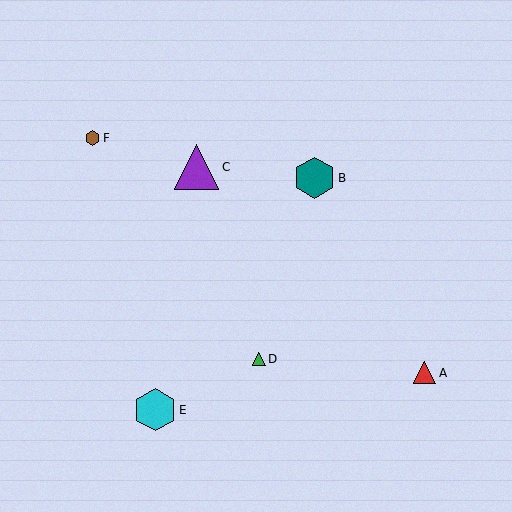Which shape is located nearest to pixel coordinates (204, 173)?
The purple triangle (labeled C) at (196, 167) is nearest to that location.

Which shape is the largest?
The purple triangle (labeled C) is the largest.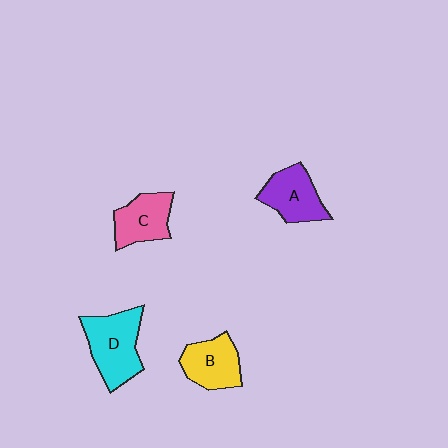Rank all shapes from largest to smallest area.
From largest to smallest: D (cyan), A (purple), B (yellow), C (pink).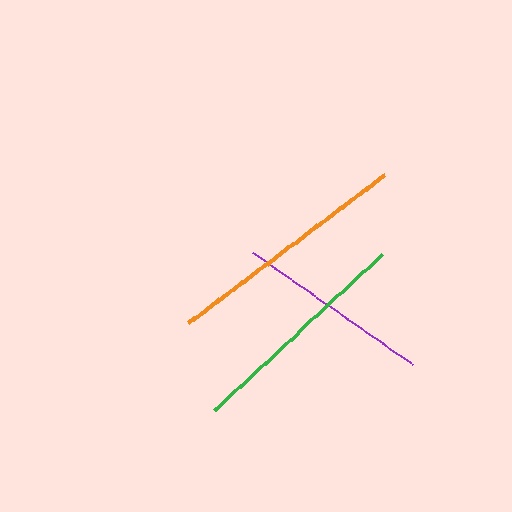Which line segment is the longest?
The orange line is the longest at approximately 246 pixels.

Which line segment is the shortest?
The purple line is the shortest at approximately 195 pixels.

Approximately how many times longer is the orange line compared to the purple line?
The orange line is approximately 1.3 times the length of the purple line.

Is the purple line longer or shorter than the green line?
The green line is longer than the purple line.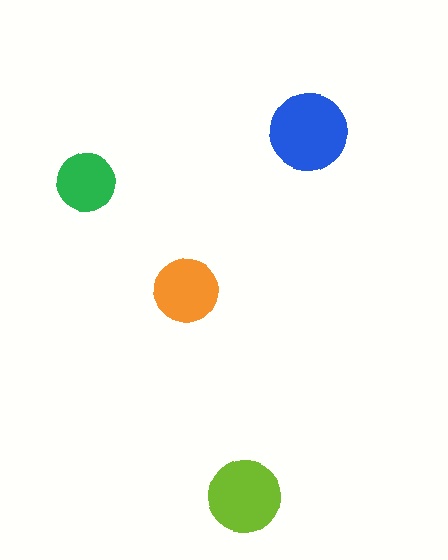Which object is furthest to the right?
The blue circle is rightmost.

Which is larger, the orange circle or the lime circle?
The lime one.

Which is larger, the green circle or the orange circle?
The orange one.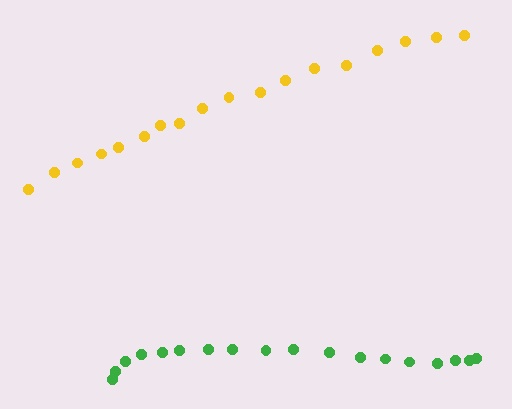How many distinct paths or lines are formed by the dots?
There are 2 distinct paths.